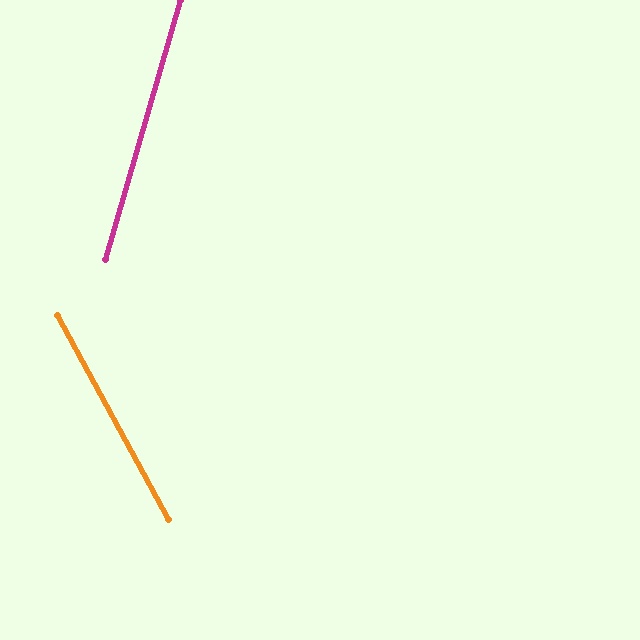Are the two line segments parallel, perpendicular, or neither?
Neither parallel nor perpendicular — they differ by about 45°.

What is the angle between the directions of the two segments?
Approximately 45 degrees.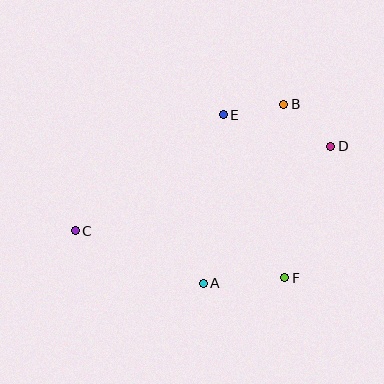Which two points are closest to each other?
Points B and E are closest to each other.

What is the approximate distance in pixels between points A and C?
The distance between A and C is approximately 138 pixels.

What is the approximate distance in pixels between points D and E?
The distance between D and E is approximately 112 pixels.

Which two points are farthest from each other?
Points C and D are farthest from each other.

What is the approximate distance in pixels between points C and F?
The distance between C and F is approximately 215 pixels.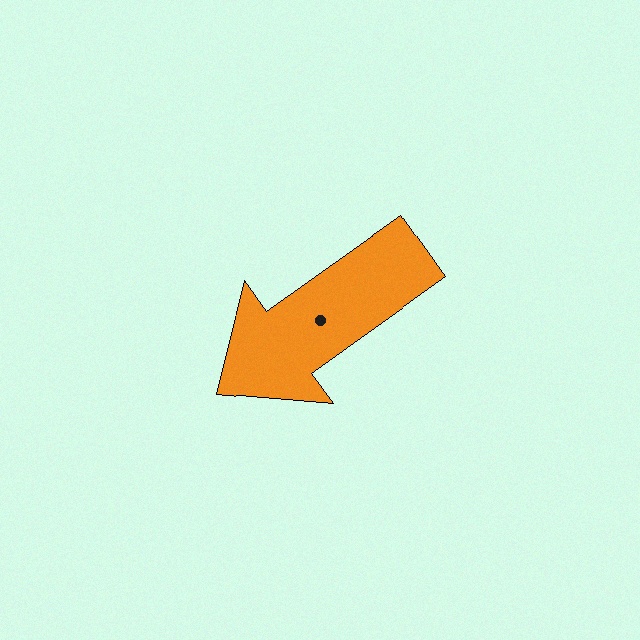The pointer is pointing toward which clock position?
Roughly 8 o'clock.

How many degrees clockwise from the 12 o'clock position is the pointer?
Approximately 235 degrees.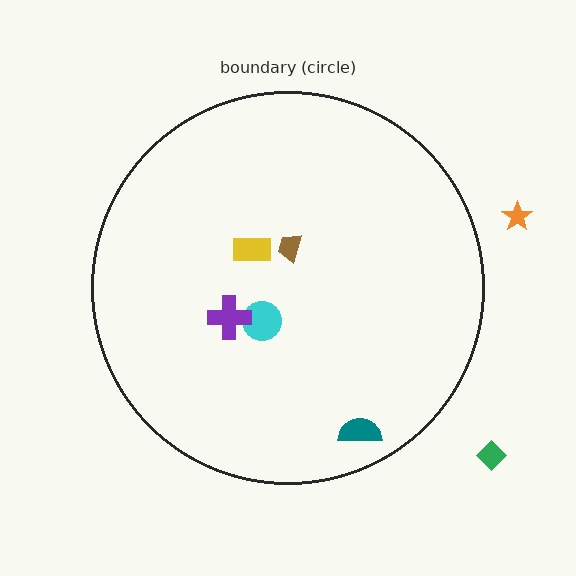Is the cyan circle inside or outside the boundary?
Inside.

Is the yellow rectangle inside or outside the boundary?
Inside.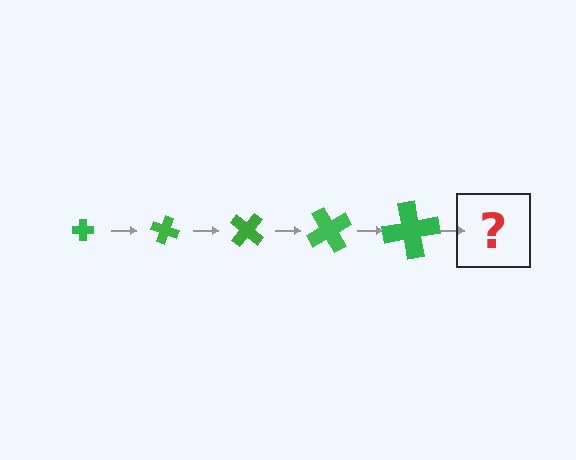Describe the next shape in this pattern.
It should be a cross, larger than the previous one and rotated 100 degrees from the start.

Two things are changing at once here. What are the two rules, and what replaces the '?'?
The two rules are that the cross grows larger each step and it rotates 20 degrees each step. The '?' should be a cross, larger than the previous one and rotated 100 degrees from the start.